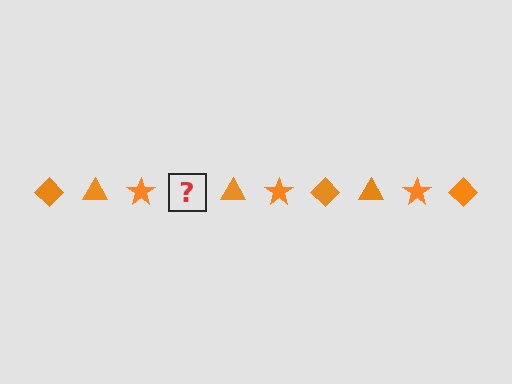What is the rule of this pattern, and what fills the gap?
The rule is that the pattern cycles through diamond, triangle, star shapes in orange. The gap should be filled with an orange diamond.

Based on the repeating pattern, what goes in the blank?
The blank should be an orange diamond.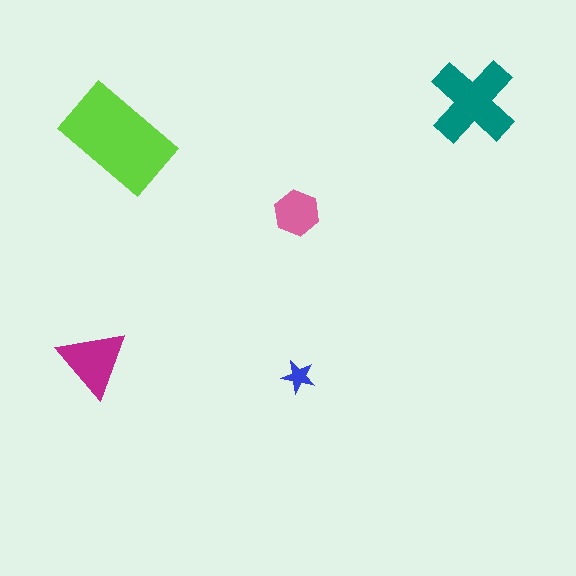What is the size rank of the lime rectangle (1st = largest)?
1st.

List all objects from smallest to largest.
The blue star, the pink hexagon, the magenta triangle, the teal cross, the lime rectangle.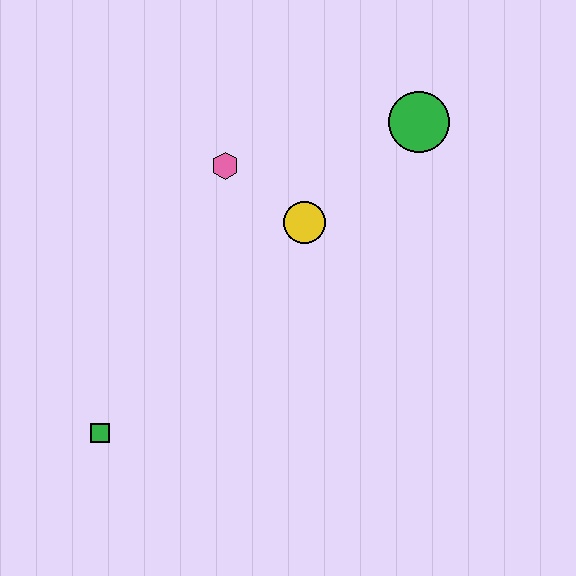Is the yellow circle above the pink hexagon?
No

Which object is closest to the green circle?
The yellow circle is closest to the green circle.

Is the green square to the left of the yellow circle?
Yes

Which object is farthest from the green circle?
The green square is farthest from the green circle.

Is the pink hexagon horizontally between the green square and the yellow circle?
Yes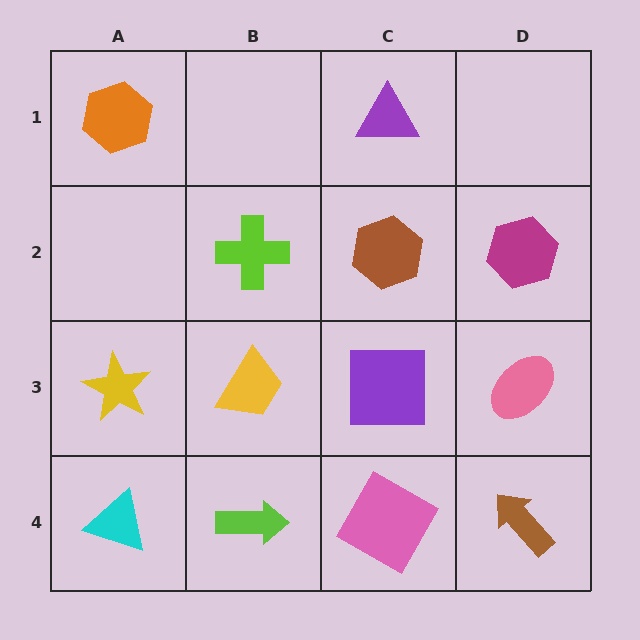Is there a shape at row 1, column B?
No, that cell is empty.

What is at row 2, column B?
A lime cross.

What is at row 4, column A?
A cyan triangle.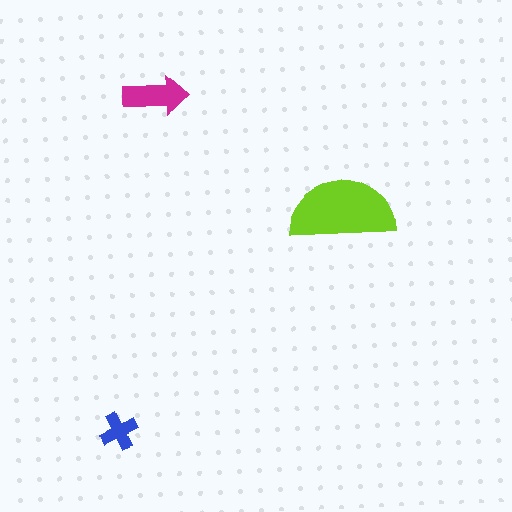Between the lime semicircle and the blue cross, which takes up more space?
The lime semicircle.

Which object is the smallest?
The blue cross.